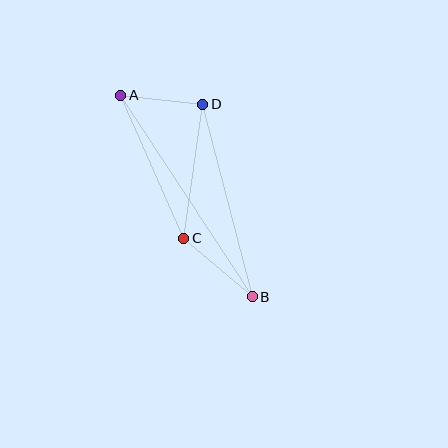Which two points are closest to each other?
Points A and D are closest to each other.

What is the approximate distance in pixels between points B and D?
The distance between B and D is approximately 199 pixels.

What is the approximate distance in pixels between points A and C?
The distance between A and C is approximately 156 pixels.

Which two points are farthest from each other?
Points A and B are farthest from each other.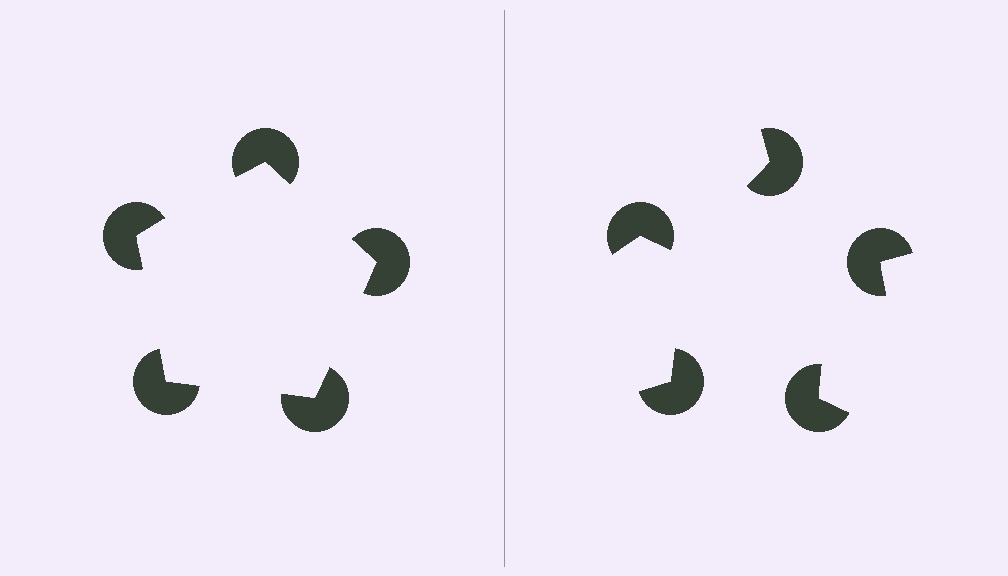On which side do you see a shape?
An illusory pentagon appears on the left side. On the right side the wedge cuts are rotated, so no coherent shape forms.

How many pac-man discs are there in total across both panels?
10 — 5 on each side.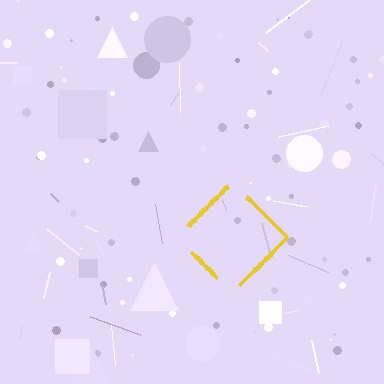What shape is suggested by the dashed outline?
The dashed outline suggests a diamond.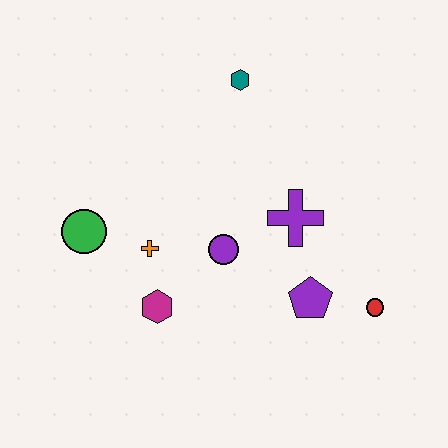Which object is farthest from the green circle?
The red circle is farthest from the green circle.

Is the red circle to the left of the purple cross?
No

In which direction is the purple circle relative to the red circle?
The purple circle is to the left of the red circle.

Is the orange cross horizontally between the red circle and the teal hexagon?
No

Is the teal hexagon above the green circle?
Yes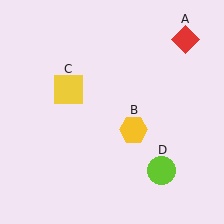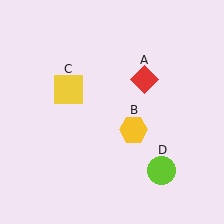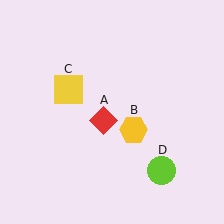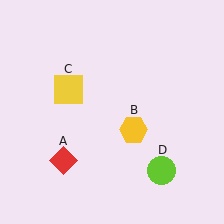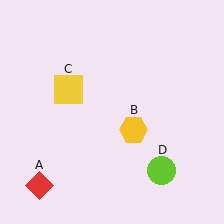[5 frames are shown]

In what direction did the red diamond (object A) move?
The red diamond (object A) moved down and to the left.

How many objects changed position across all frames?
1 object changed position: red diamond (object A).